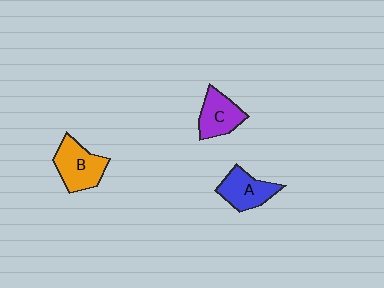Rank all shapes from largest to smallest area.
From largest to smallest: B (orange), A (blue), C (purple).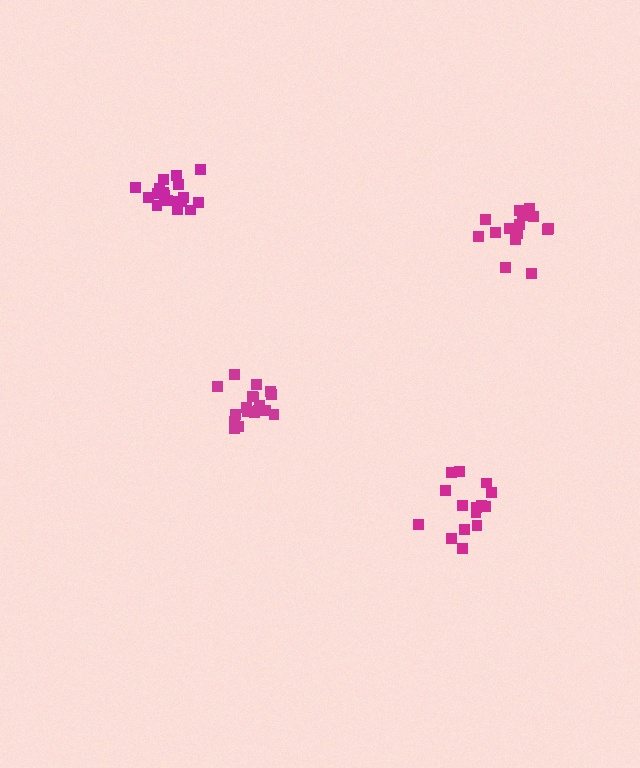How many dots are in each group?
Group 1: 15 dots, Group 2: 16 dots, Group 3: 18 dots, Group 4: 18 dots (67 total).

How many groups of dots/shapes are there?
There are 4 groups.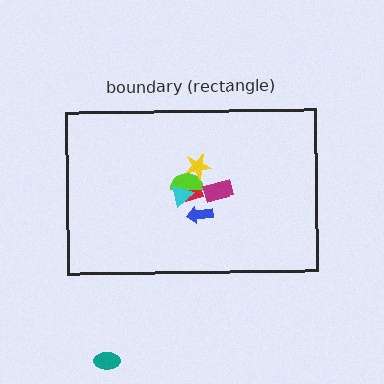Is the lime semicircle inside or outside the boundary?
Inside.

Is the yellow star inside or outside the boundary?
Inside.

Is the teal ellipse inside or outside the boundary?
Outside.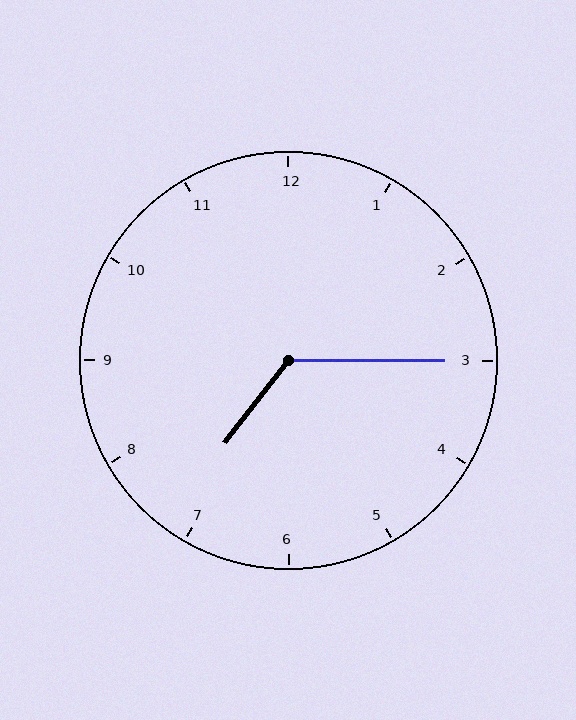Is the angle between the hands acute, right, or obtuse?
It is obtuse.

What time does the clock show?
7:15.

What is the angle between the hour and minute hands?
Approximately 128 degrees.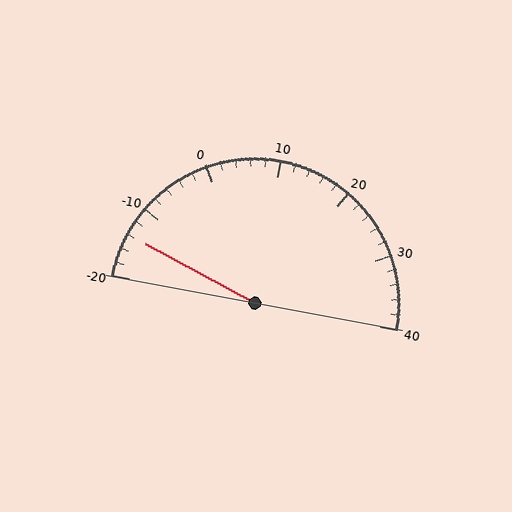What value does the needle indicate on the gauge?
The needle indicates approximately -14.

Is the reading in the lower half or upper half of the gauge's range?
The reading is in the lower half of the range (-20 to 40).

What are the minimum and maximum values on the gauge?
The gauge ranges from -20 to 40.